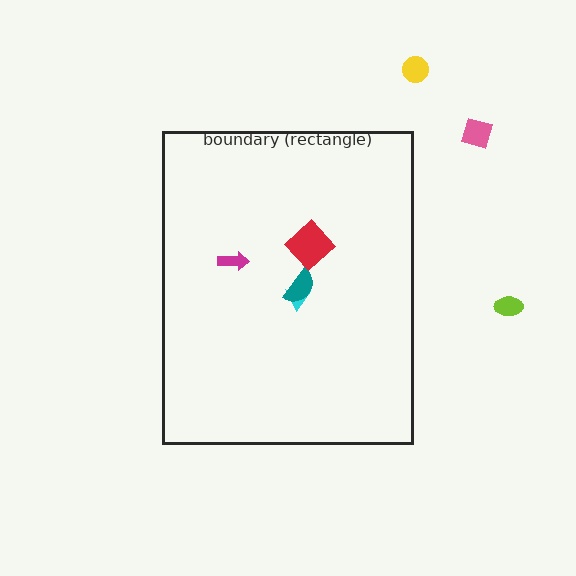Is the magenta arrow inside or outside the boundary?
Inside.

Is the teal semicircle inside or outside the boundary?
Inside.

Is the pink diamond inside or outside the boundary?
Outside.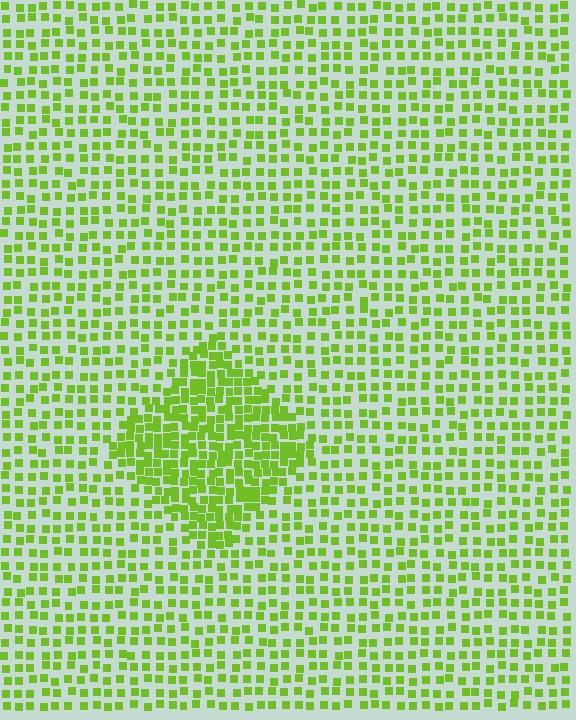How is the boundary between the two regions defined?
The boundary is defined by a change in element density (approximately 2.0x ratio). All elements are the same color, size, and shape.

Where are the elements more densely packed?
The elements are more densely packed inside the diamond boundary.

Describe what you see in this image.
The image contains small lime elements arranged at two different densities. A diamond-shaped region is visible where the elements are more densely packed than the surrounding area.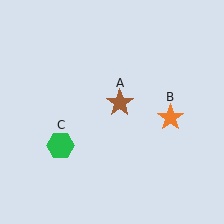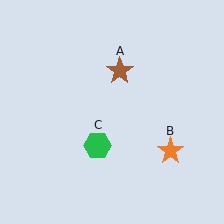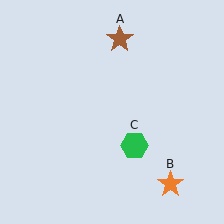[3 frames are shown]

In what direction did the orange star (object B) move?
The orange star (object B) moved down.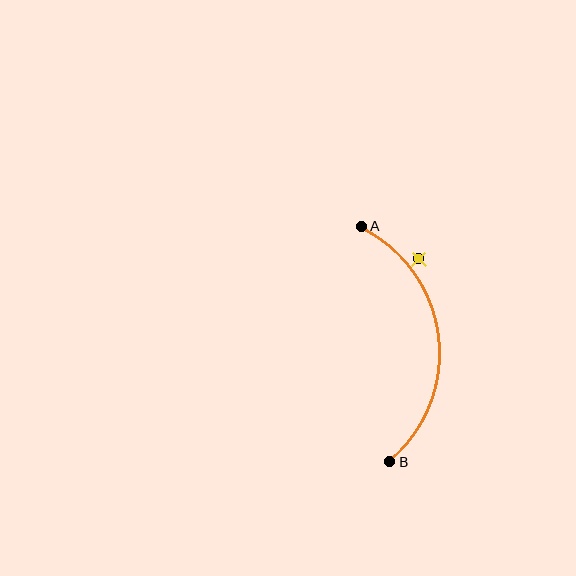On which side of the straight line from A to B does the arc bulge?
The arc bulges to the right of the straight line connecting A and B.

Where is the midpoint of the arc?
The arc midpoint is the point on the curve farthest from the straight line joining A and B. It sits to the right of that line.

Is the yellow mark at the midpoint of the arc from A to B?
No — the yellow mark does not lie on the arc at all. It sits slightly outside the curve.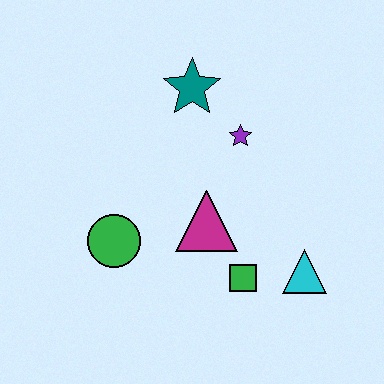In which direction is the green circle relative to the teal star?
The green circle is below the teal star.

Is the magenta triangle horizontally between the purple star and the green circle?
Yes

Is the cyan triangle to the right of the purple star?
Yes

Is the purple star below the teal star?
Yes